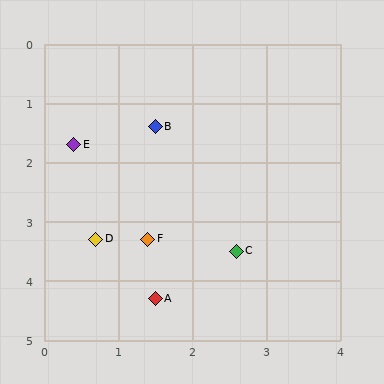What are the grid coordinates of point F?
Point F is at approximately (1.4, 3.3).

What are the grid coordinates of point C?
Point C is at approximately (2.6, 3.5).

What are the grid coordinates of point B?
Point B is at approximately (1.5, 1.4).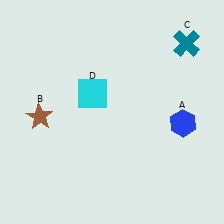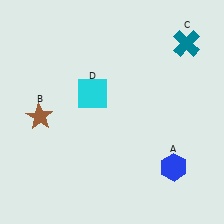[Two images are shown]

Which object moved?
The blue hexagon (A) moved down.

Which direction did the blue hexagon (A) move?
The blue hexagon (A) moved down.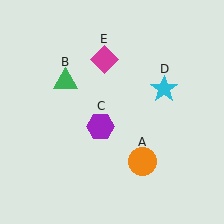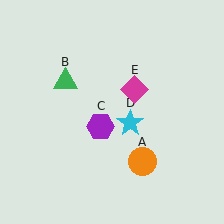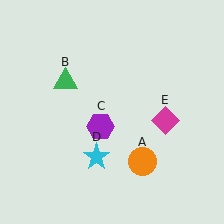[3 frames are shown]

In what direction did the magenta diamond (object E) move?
The magenta diamond (object E) moved down and to the right.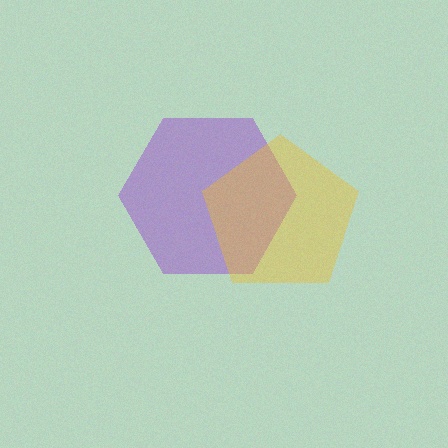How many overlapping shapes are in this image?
There are 2 overlapping shapes in the image.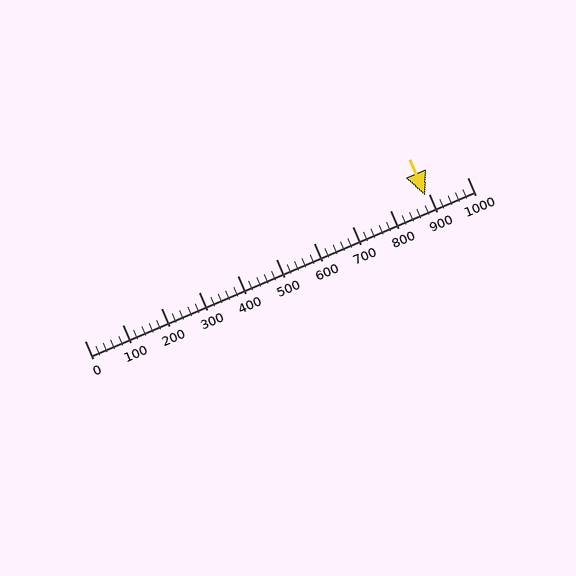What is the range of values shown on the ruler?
The ruler shows values from 0 to 1000.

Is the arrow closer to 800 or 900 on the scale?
The arrow is closer to 900.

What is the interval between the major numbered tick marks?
The major tick marks are spaced 100 units apart.